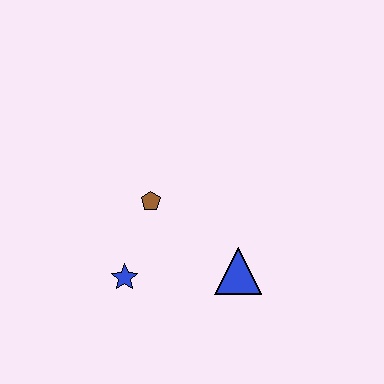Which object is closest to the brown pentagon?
The blue star is closest to the brown pentagon.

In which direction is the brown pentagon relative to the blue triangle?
The brown pentagon is to the left of the blue triangle.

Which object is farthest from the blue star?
The blue triangle is farthest from the blue star.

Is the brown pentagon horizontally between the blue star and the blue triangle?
Yes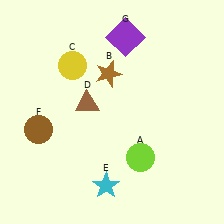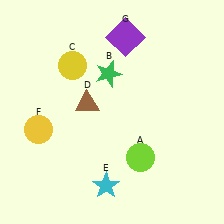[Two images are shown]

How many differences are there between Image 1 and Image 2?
There are 2 differences between the two images.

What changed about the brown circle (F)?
In Image 1, F is brown. In Image 2, it changed to yellow.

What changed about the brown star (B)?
In Image 1, B is brown. In Image 2, it changed to green.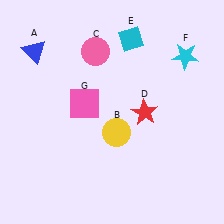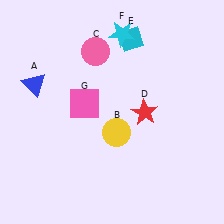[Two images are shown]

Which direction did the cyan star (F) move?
The cyan star (F) moved left.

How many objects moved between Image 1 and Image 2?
2 objects moved between the two images.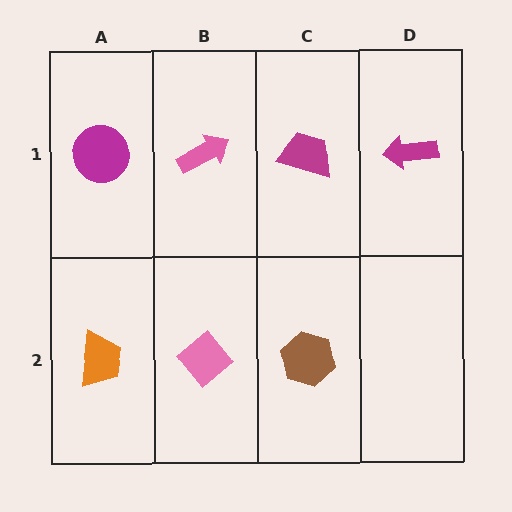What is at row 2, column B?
A pink diamond.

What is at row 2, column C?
A brown hexagon.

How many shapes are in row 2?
3 shapes.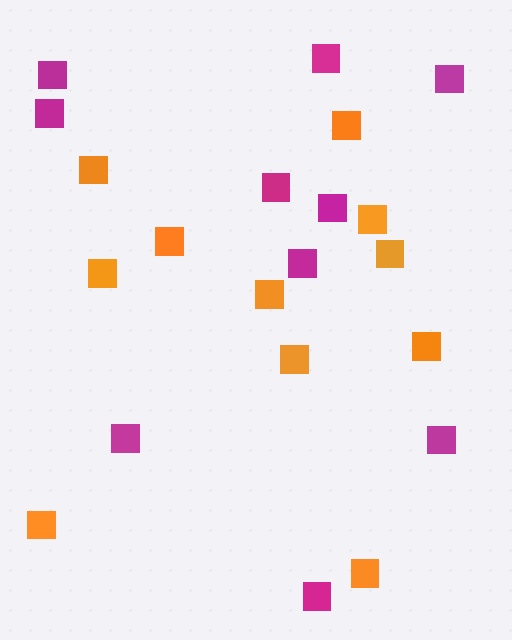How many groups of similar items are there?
There are 2 groups: one group of orange squares (11) and one group of magenta squares (10).